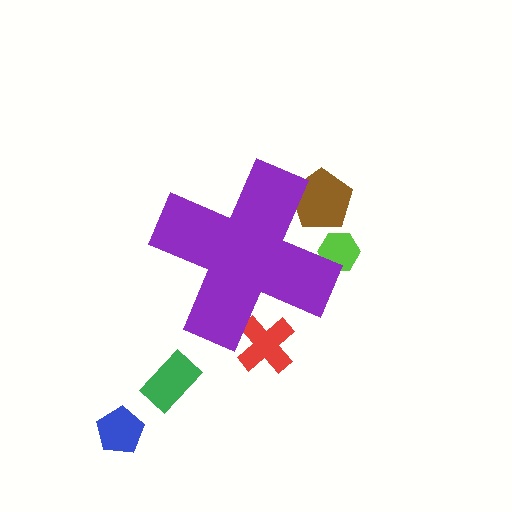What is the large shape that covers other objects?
A purple cross.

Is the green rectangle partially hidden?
No, the green rectangle is fully visible.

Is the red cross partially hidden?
Yes, the red cross is partially hidden behind the purple cross.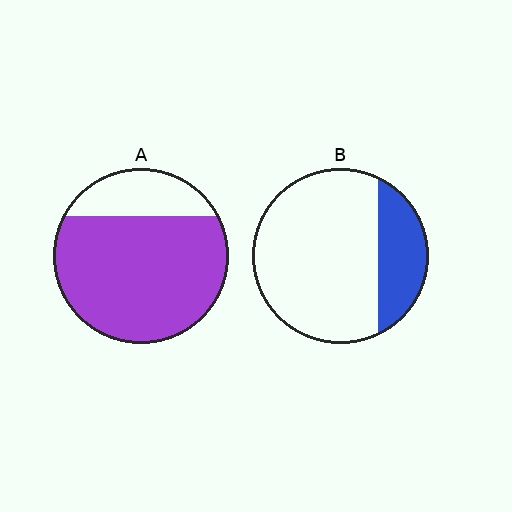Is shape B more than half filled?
No.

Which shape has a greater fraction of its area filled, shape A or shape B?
Shape A.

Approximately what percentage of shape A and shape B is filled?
A is approximately 80% and B is approximately 25%.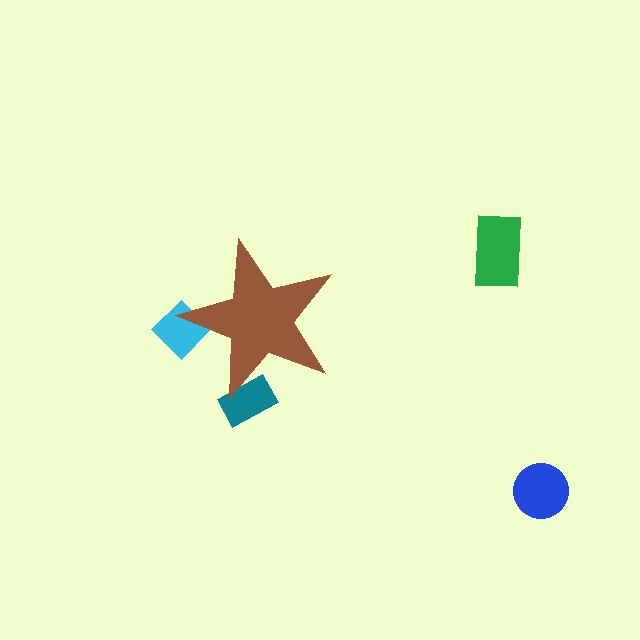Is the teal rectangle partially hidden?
Yes, the teal rectangle is partially hidden behind the brown star.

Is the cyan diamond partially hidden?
Yes, the cyan diamond is partially hidden behind the brown star.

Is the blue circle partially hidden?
No, the blue circle is fully visible.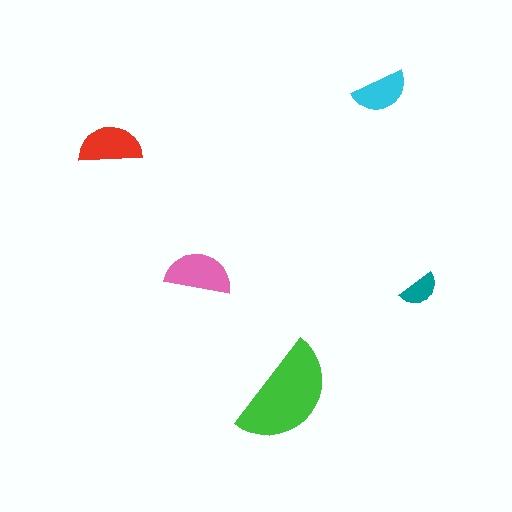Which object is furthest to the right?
The teal semicircle is rightmost.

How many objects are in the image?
There are 5 objects in the image.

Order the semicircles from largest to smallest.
the green one, the pink one, the red one, the cyan one, the teal one.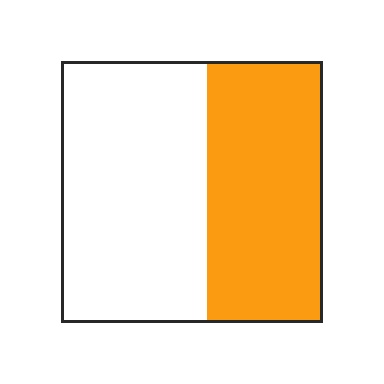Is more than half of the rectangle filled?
No.